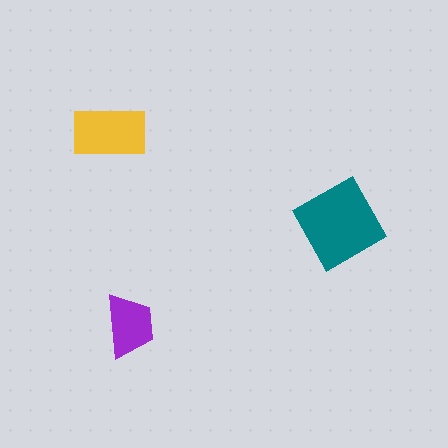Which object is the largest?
The teal diamond.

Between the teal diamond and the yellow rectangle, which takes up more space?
The teal diamond.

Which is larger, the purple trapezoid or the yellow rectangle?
The yellow rectangle.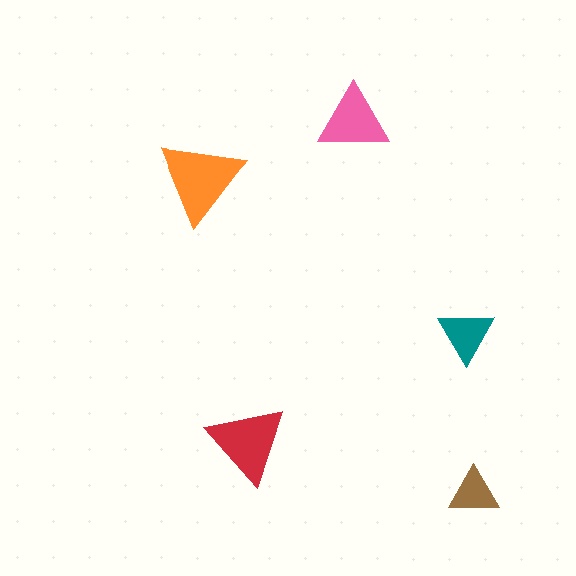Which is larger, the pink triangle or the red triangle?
The red one.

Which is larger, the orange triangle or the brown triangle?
The orange one.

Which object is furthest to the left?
The orange triangle is leftmost.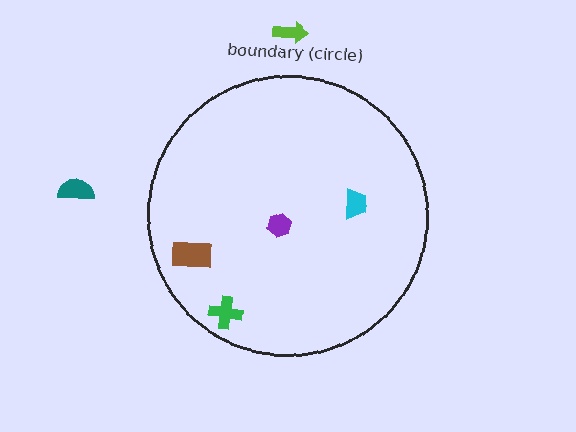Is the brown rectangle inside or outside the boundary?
Inside.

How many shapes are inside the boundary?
4 inside, 2 outside.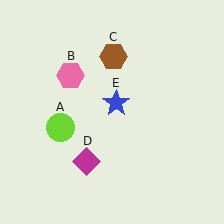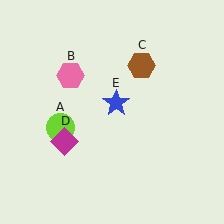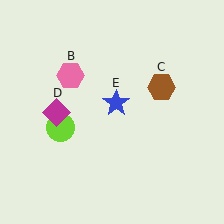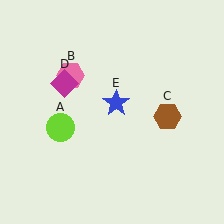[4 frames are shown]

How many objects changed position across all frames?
2 objects changed position: brown hexagon (object C), magenta diamond (object D).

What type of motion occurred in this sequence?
The brown hexagon (object C), magenta diamond (object D) rotated clockwise around the center of the scene.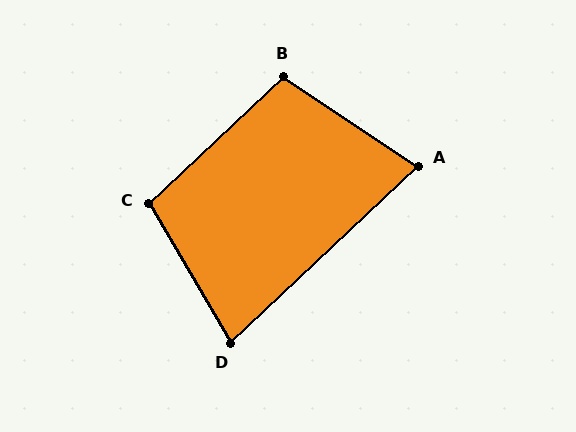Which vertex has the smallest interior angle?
A, at approximately 77 degrees.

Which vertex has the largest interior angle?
C, at approximately 103 degrees.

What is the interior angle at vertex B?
Approximately 103 degrees (obtuse).